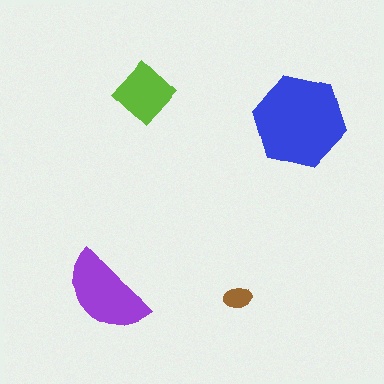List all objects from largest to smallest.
The blue hexagon, the purple semicircle, the lime diamond, the brown ellipse.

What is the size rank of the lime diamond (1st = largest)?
3rd.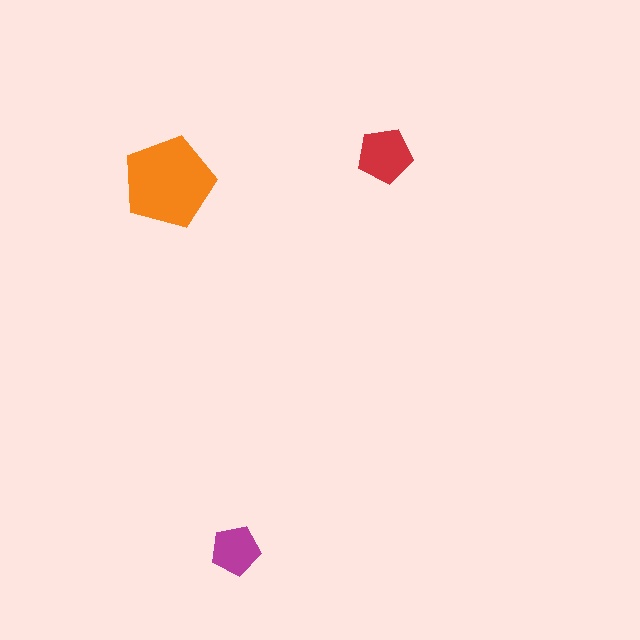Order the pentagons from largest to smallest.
the orange one, the red one, the magenta one.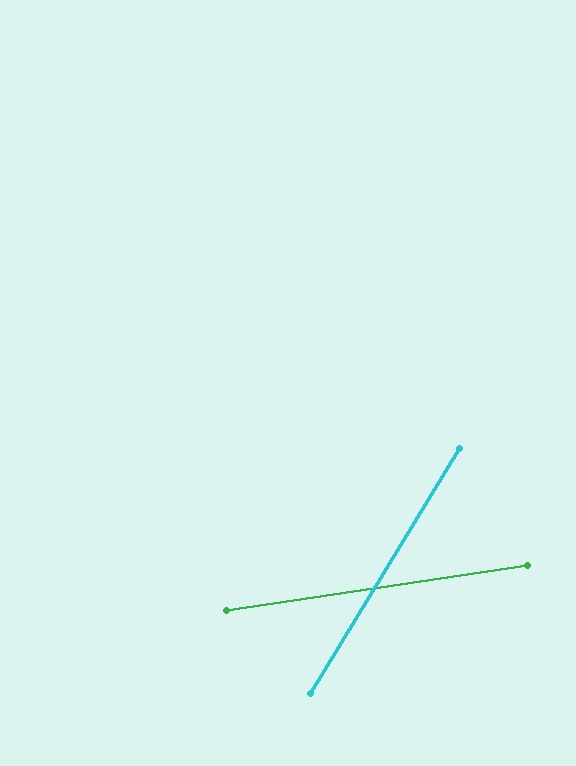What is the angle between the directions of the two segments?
Approximately 50 degrees.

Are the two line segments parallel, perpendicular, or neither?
Neither parallel nor perpendicular — they differ by about 50°.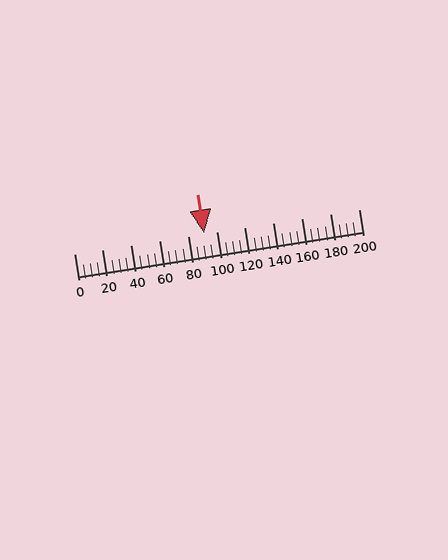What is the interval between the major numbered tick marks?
The major tick marks are spaced 20 units apart.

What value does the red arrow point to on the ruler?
The red arrow points to approximately 92.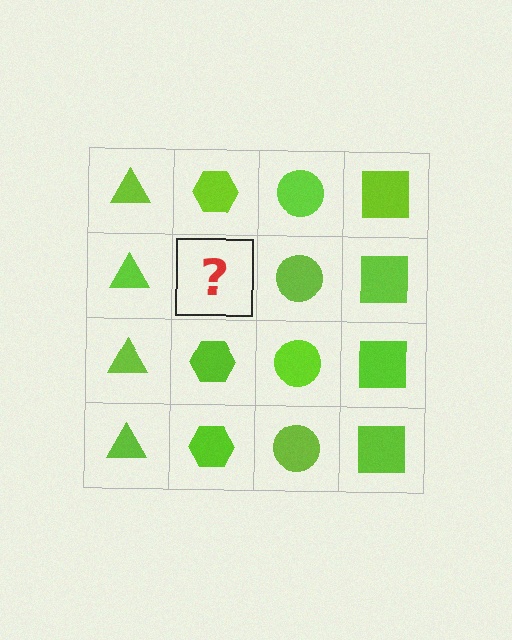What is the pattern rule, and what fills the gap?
The rule is that each column has a consistent shape. The gap should be filled with a lime hexagon.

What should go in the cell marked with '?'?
The missing cell should contain a lime hexagon.